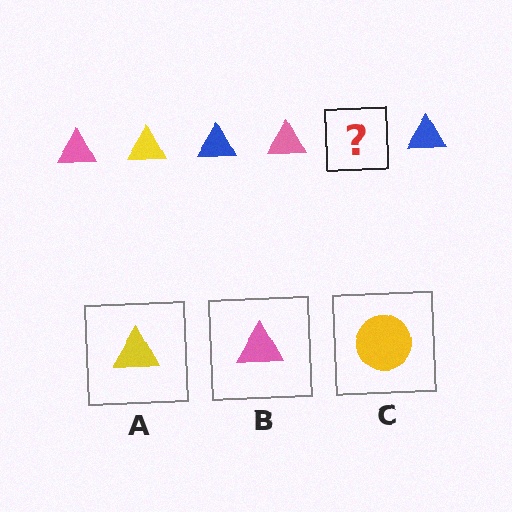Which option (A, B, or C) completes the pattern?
A.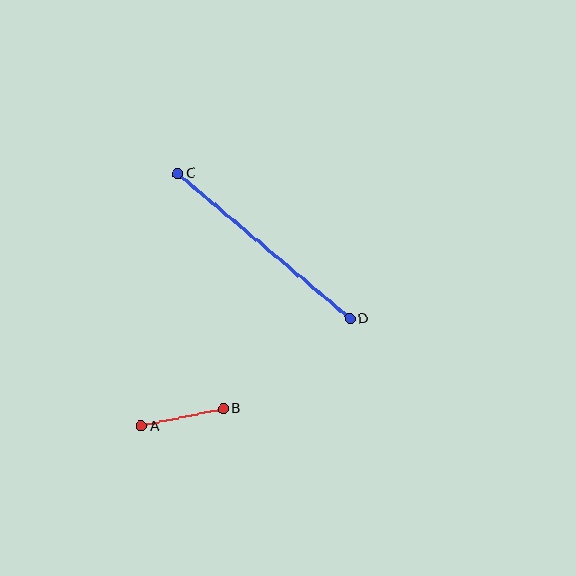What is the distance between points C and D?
The distance is approximately 225 pixels.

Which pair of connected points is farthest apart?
Points C and D are farthest apart.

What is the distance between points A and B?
The distance is approximately 83 pixels.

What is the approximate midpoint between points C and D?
The midpoint is at approximately (264, 246) pixels.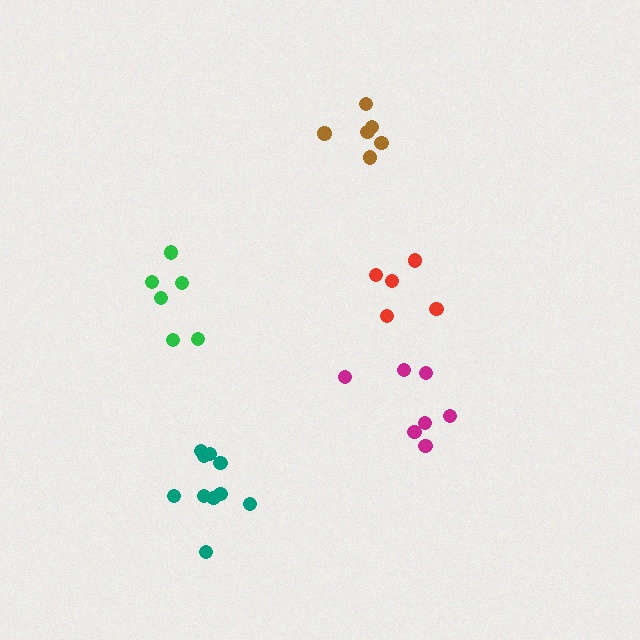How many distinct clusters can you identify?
There are 5 distinct clusters.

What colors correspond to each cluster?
The clusters are colored: teal, brown, red, green, magenta.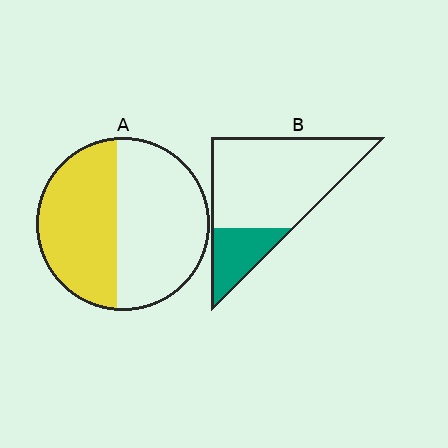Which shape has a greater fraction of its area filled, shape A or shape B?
Shape A.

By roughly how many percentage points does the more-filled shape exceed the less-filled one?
By roughly 25 percentage points (A over B).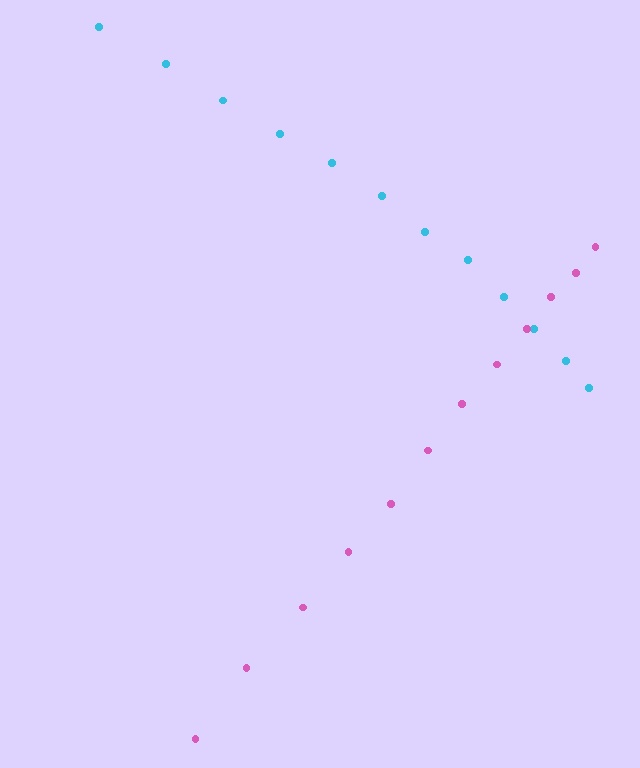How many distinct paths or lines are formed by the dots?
There are 2 distinct paths.